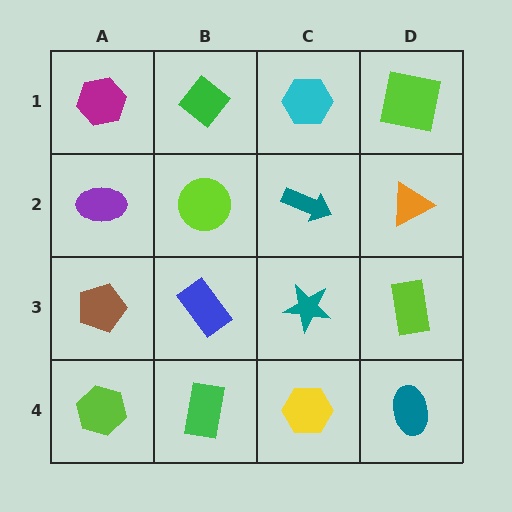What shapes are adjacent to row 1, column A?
A purple ellipse (row 2, column A), a green diamond (row 1, column B).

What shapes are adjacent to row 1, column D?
An orange triangle (row 2, column D), a cyan hexagon (row 1, column C).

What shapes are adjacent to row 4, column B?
A blue rectangle (row 3, column B), a lime hexagon (row 4, column A), a yellow hexagon (row 4, column C).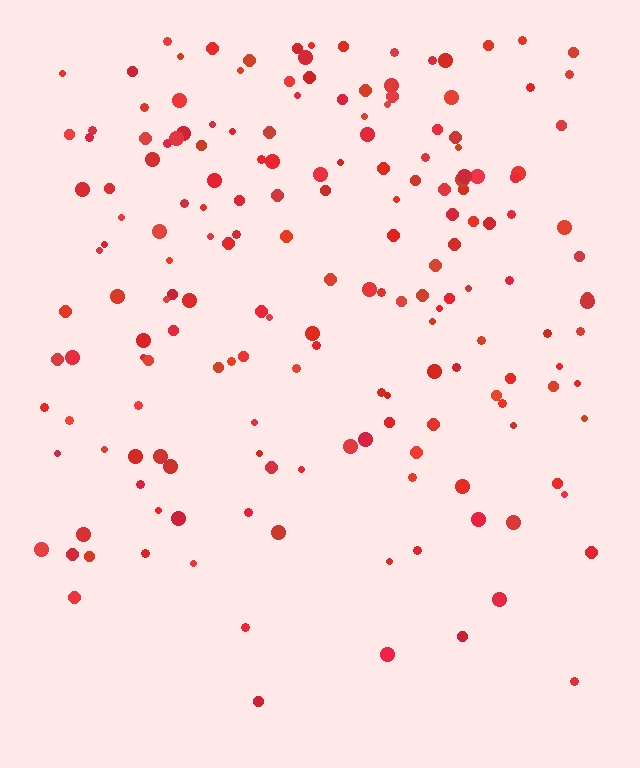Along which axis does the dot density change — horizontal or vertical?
Vertical.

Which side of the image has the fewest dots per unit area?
The bottom.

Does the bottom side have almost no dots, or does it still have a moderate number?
Still a moderate number, just noticeably fewer than the top.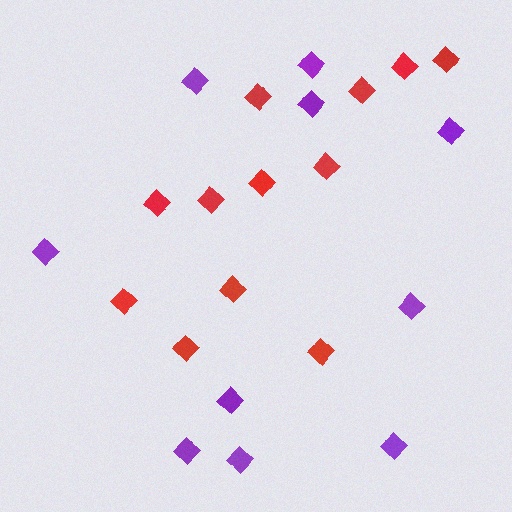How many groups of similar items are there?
There are 2 groups: one group of purple diamonds (10) and one group of red diamonds (12).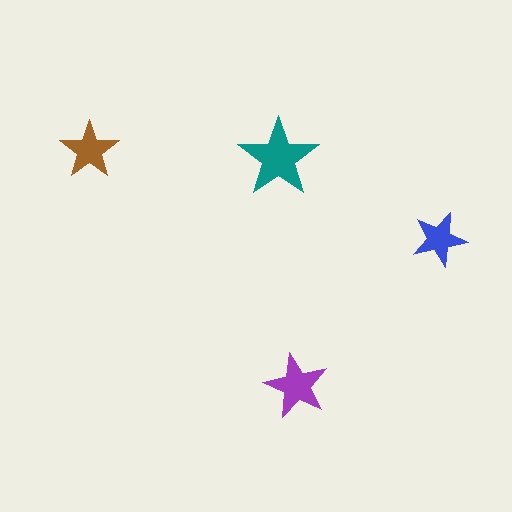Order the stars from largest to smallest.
the teal one, the purple one, the brown one, the blue one.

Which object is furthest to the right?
The blue star is rightmost.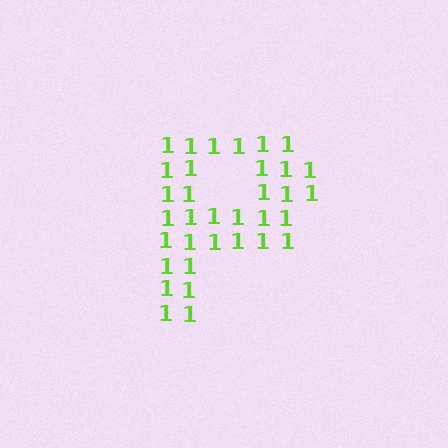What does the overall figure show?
The overall figure shows the letter P.